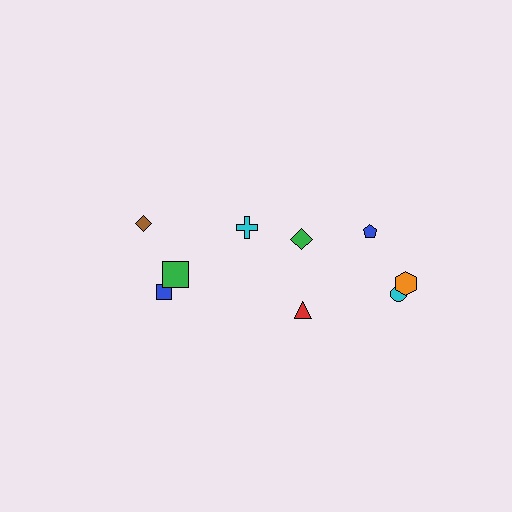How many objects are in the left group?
There are 3 objects.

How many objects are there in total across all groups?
There are 9 objects.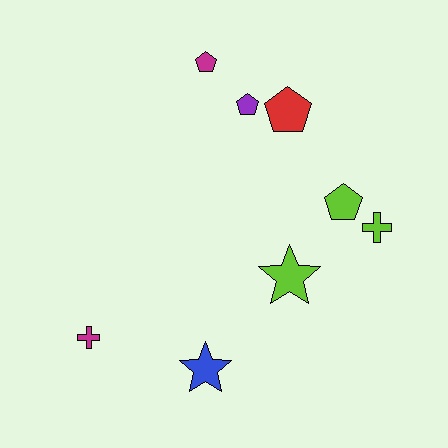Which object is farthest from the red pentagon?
The magenta cross is farthest from the red pentagon.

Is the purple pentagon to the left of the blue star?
No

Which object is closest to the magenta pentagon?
The purple pentagon is closest to the magenta pentagon.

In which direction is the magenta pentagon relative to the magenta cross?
The magenta pentagon is above the magenta cross.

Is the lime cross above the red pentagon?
No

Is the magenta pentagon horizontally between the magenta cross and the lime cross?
Yes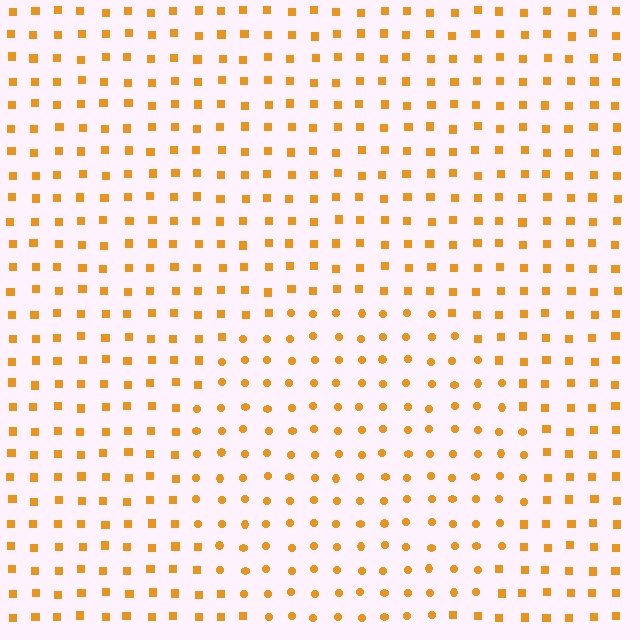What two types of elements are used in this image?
The image uses circles inside the circle region and squares outside it.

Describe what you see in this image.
The image is filled with small orange elements arranged in a uniform grid. A circle-shaped region contains circles, while the surrounding area contains squares. The boundary is defined purely by the change in element shape.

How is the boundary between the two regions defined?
The boundary is defined by a change in element shape: circles inside vs. squares outside. All elements share the same color and spacing.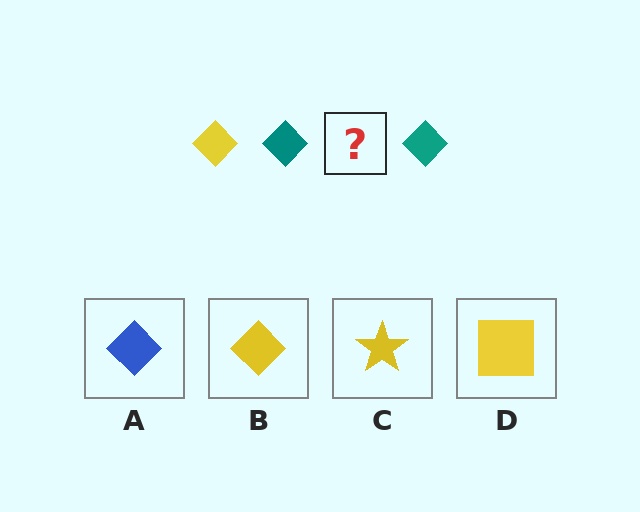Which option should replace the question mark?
Option B.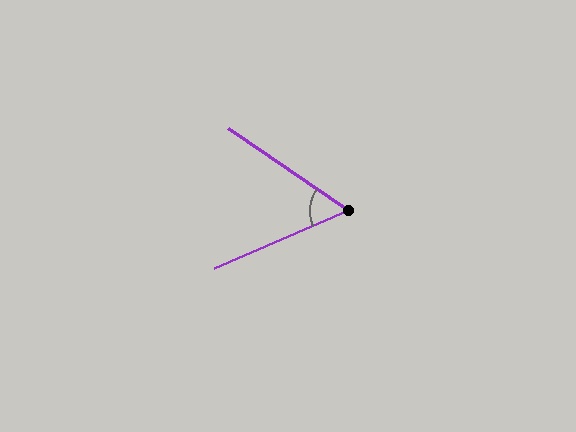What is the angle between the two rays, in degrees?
Approximately 58 degrees.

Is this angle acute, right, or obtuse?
It is acute.